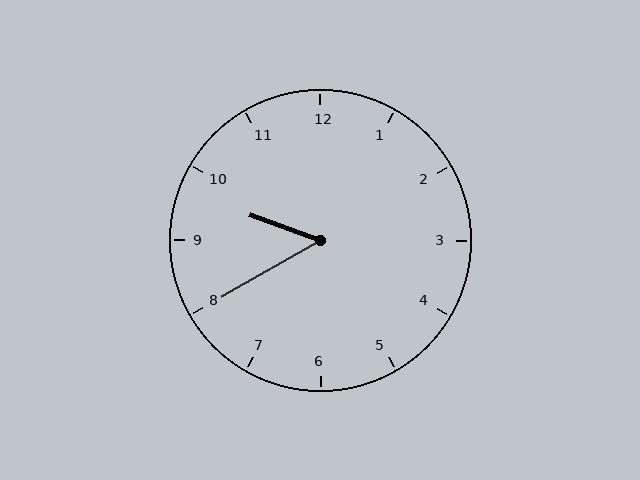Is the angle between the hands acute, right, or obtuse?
It is acute.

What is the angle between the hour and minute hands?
Approximately 50 degrees.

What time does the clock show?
9:40.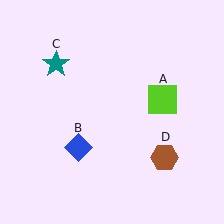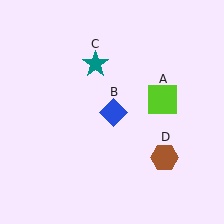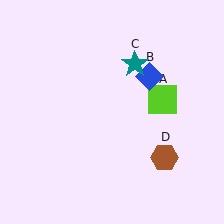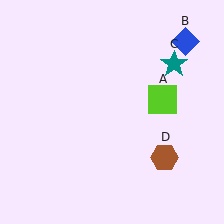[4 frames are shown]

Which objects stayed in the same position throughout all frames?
Lime square (object A) and brown hexagon (object D) remained stationary.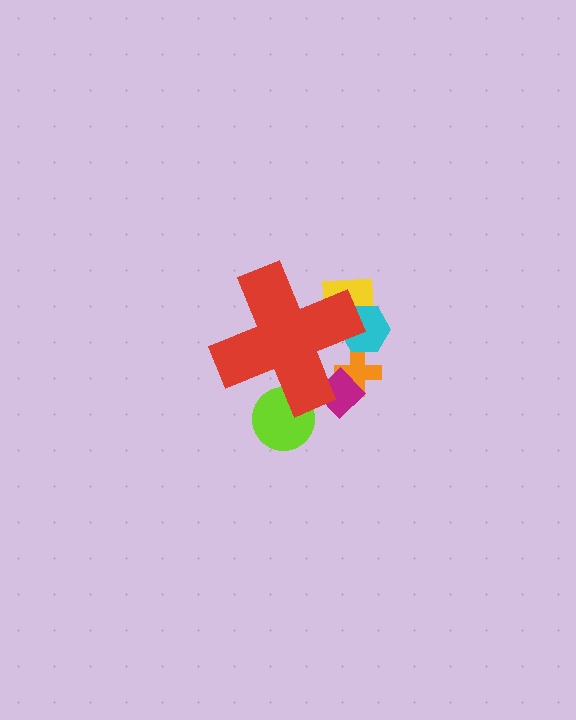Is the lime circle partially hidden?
Yes, the lime circle is partially hidden behind the red cross.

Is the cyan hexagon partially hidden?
Yes, the cyan hexagon is partially hidden behind the red cross.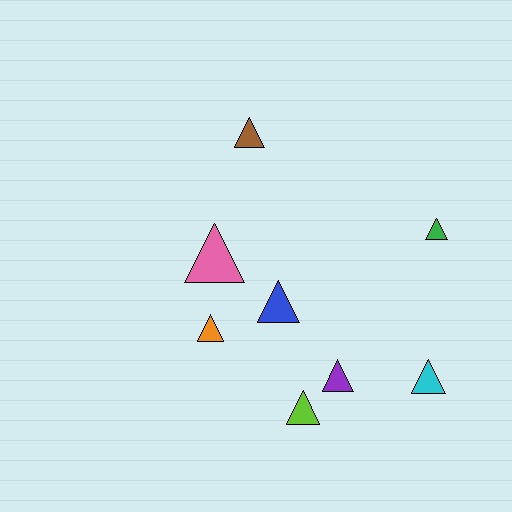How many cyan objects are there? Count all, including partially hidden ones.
There is 1 cyan object.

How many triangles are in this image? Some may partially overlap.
There are 8 triangles.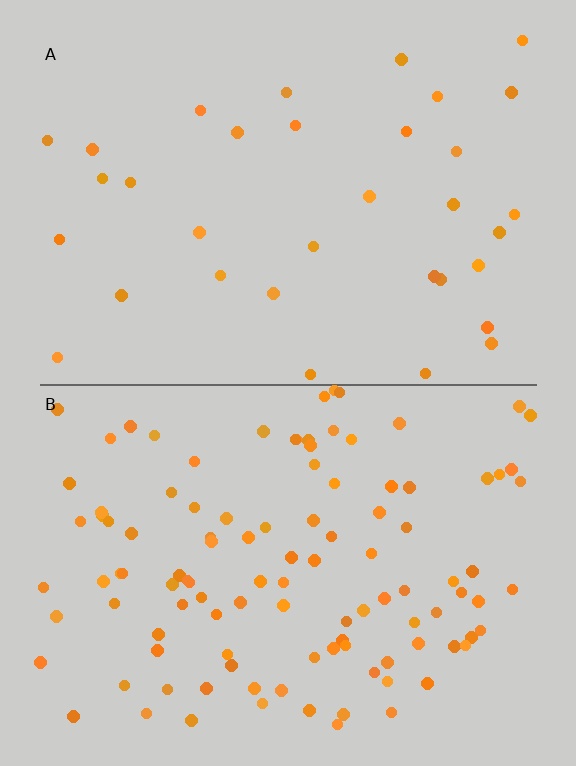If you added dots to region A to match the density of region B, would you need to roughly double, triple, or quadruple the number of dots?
Approximately triple.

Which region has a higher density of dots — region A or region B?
B (the bottom).